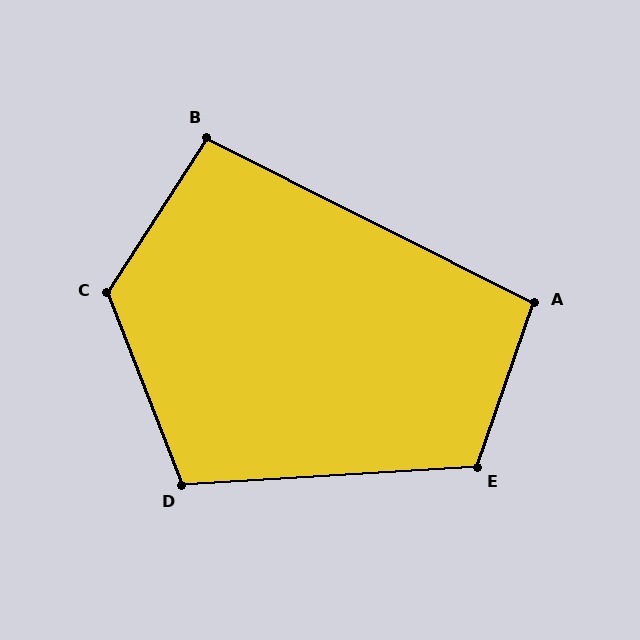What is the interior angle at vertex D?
Approximately 108 degrees (obtuse).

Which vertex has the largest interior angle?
C, at approximately 126 degrees.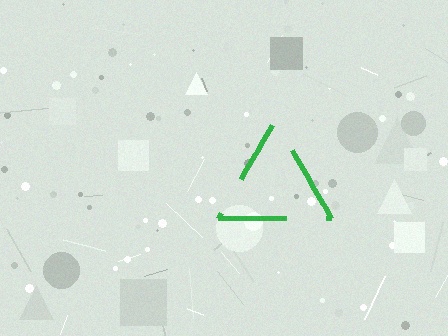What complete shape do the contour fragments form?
The contour fragments form a triangle.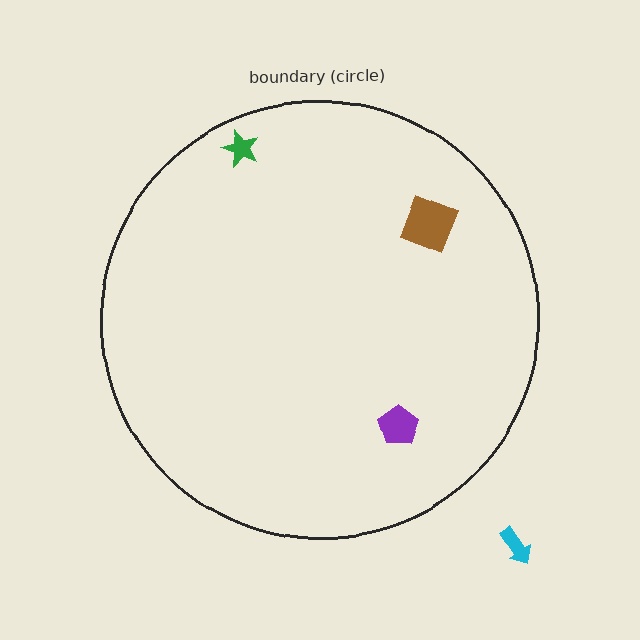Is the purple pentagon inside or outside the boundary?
Inside.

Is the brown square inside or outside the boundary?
Inside.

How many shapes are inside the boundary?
3 inside, 1 outside.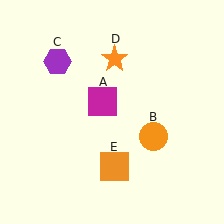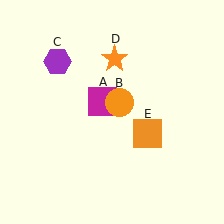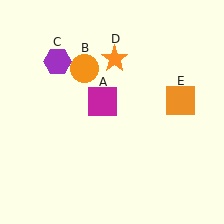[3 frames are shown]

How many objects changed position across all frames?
2 objects changed position: orange circle (object B), orange square (object E).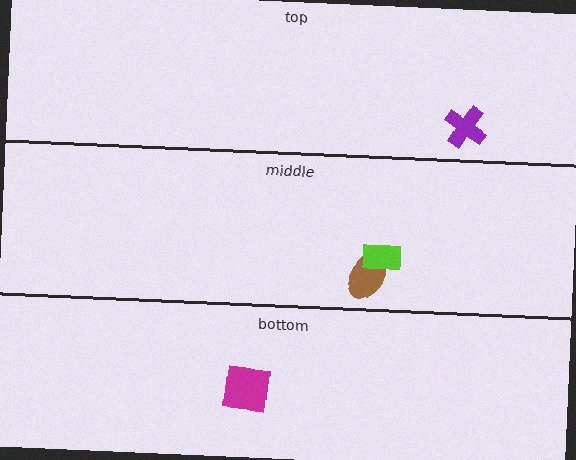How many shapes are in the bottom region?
1.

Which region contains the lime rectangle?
The middle region.